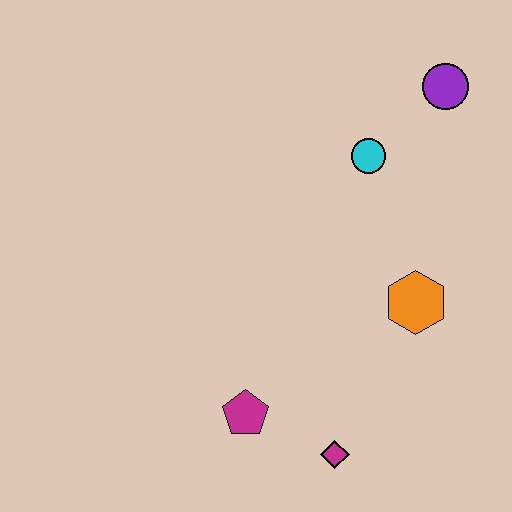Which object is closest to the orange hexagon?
The cyan circle is closest to the orange hexagon.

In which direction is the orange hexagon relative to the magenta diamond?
The orange hexagon is above the magenta diamond.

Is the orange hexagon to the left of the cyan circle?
No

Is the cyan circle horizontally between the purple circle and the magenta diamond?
Yes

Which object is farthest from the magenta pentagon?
The purple circle is farthest from the magenta pentagon.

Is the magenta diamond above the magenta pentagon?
No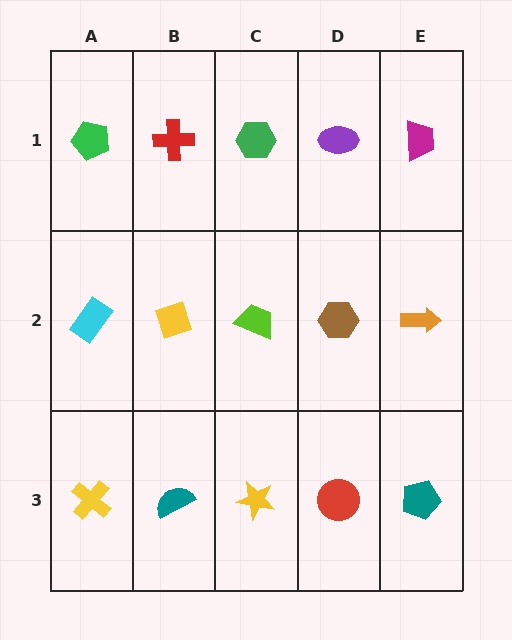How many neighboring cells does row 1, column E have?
2.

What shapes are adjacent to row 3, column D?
A brown hexagon (row 2, column D), a yellow star (row 3, column C), a teal pentagon (row 3, column E).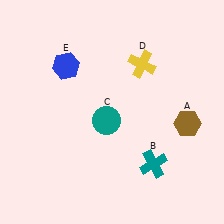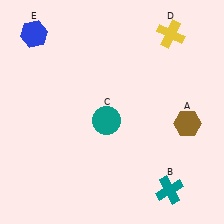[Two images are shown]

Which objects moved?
The objects that moved are: the teal cross (B), the yellow cross (D), the blue hexagon (E).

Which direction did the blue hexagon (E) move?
The blue hexagon (E) moved left.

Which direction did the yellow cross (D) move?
The yellow cross (D) moved up.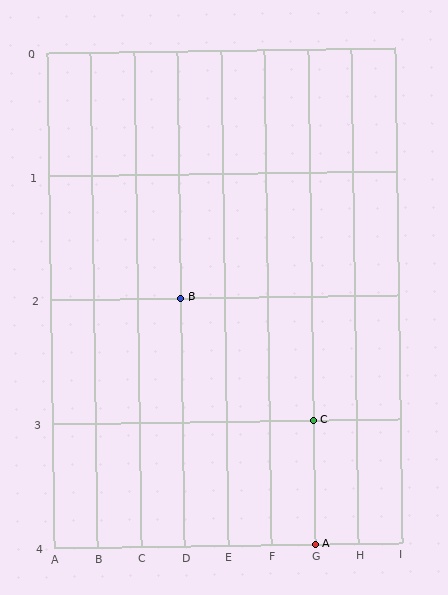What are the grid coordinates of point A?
Point A is at grid coordinates (G, 4).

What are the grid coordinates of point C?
Point C is at grid coordinates (G, 3).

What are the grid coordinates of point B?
Point B is at grid coordinates (D, 2).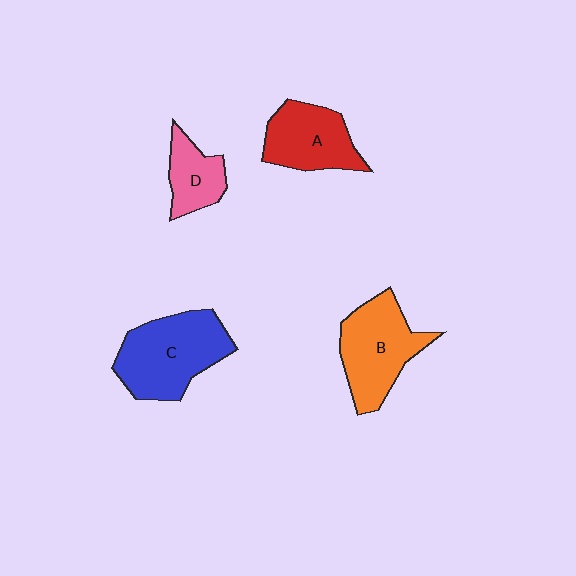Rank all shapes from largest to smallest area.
From largest to smallest: C (blue), B (orange), A (red), D (pink).